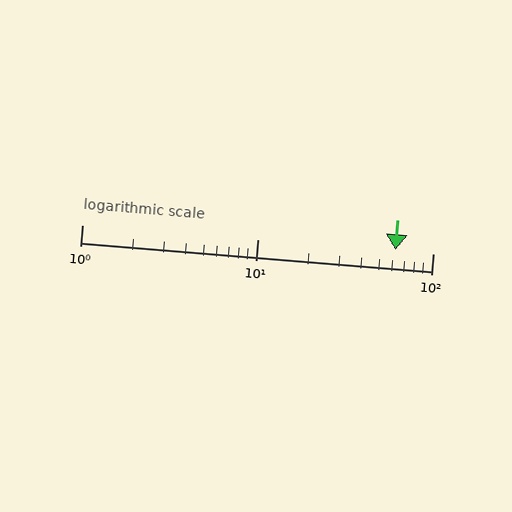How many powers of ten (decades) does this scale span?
The scale spans 2 decades, from 1 to 100.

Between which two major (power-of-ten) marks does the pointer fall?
The pointer is between 10 and 100.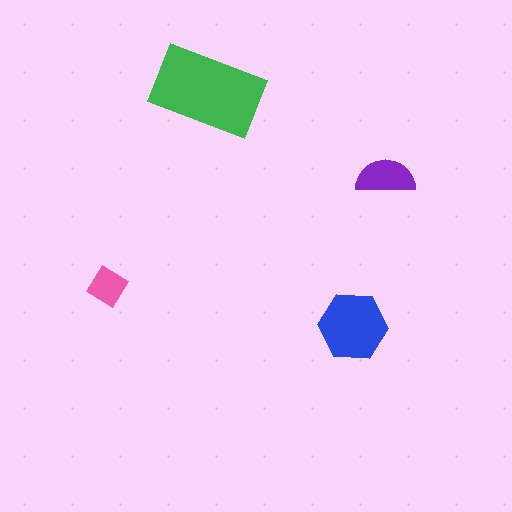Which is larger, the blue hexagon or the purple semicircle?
The blue hexagon.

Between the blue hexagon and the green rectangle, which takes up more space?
The green rectangle.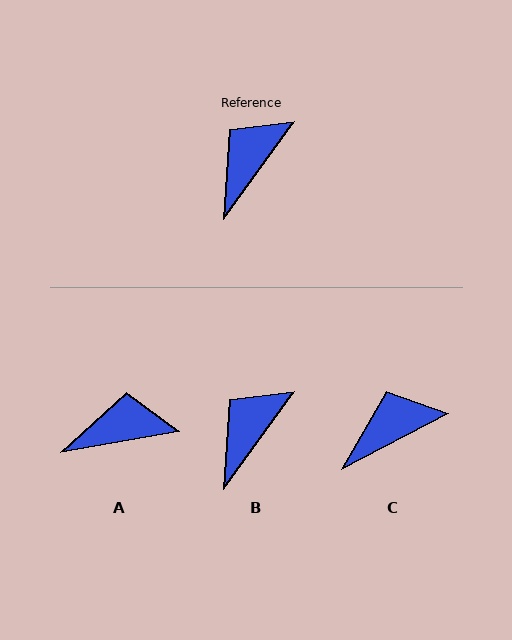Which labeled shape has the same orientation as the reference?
B.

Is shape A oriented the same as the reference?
No, it is off by about 44 degrees.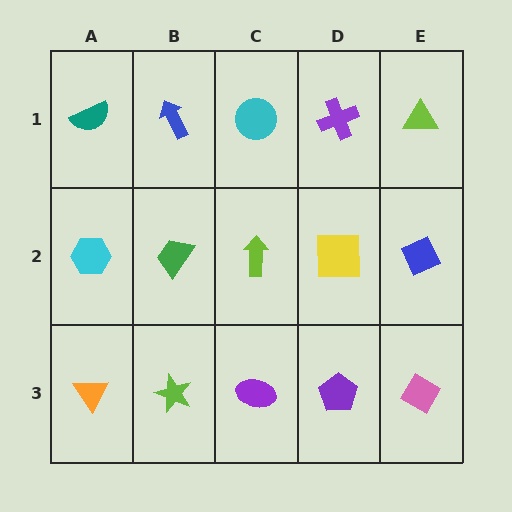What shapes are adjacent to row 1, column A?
A cyan hexagon (row 2, column A), a blue arrow (row 1, column B).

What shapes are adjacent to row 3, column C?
A lime arrow (row 2, column C), a lime star (row 3, column B), a purple pentagon (row 3, column D).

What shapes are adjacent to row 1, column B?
A green trapezoid (row 2, column B), a teal semicircle (row 1, column A), a cyan circle (row 1, column C).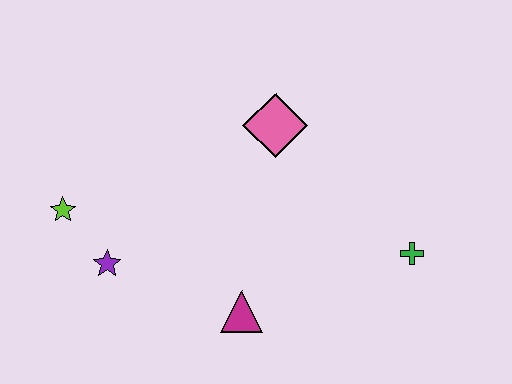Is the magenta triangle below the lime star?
Yes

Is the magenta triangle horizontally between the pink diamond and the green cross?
No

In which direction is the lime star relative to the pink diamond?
The lime star is to the left of the pink diamond.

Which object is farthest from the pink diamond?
The lime star is farthest from the pink diamond.